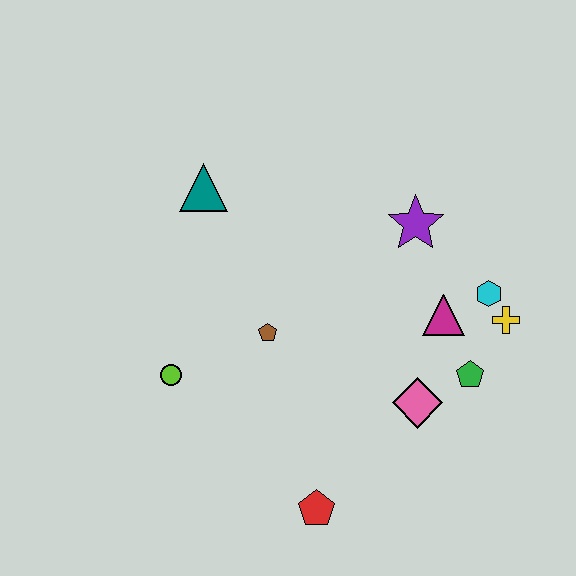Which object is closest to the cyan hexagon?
The yellow cross is closest to the cyan hexagon.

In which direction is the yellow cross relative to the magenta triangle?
The yellow cross is to the right of the magenta triangle.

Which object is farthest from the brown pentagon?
The yellow cross is farthest from the brown pentagon.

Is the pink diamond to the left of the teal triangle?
No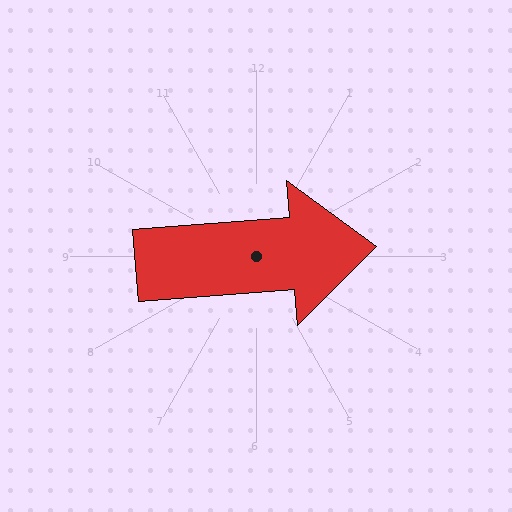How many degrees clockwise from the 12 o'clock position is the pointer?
Approximately 85 degrees.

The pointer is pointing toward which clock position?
Roughly 3 o'clock.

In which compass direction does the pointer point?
East.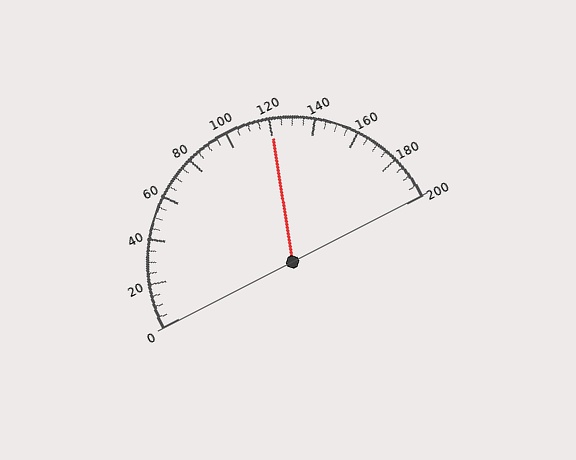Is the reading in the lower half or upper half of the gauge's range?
The reading is in the upper half of the range (0 to 200).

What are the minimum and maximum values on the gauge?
The gauge ranges from 0 to 200.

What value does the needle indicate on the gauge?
The needle indicates approximately 120.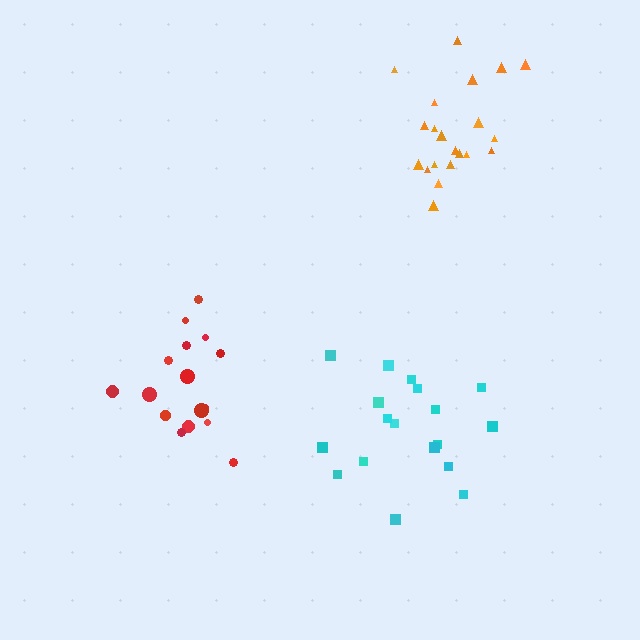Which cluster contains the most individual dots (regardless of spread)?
Orange (21).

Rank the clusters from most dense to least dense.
orange, cyan, red.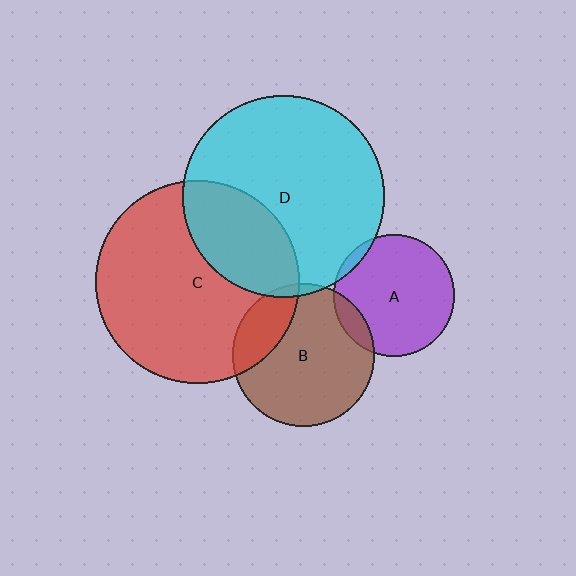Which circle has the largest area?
Circle C (red).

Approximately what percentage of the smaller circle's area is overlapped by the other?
Approximately 30%.